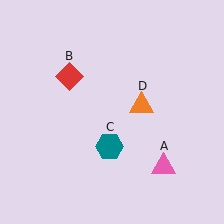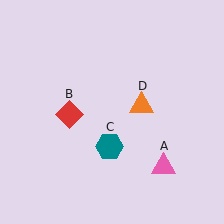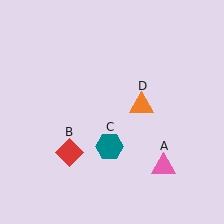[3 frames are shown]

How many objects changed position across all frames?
1 object changed position: red diamond (object B).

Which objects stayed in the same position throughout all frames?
Pink triangle (object A) and teal hexagon (object C) and orange triangle (object D) remained stationary.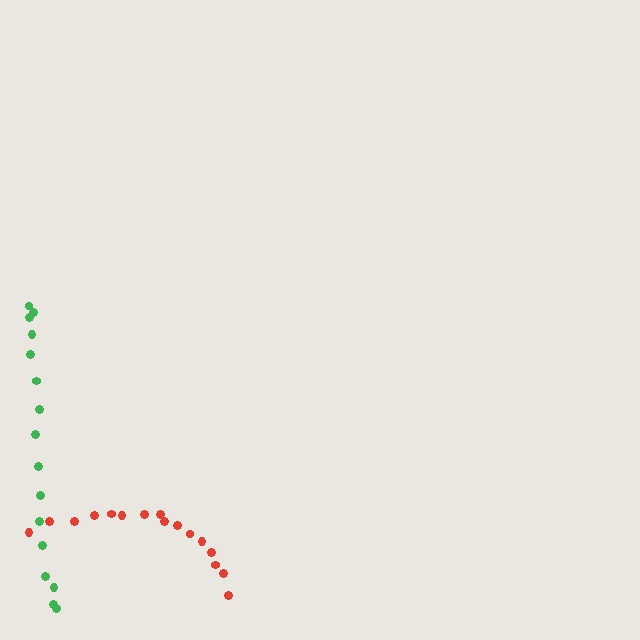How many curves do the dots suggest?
There are 2 distinct paths.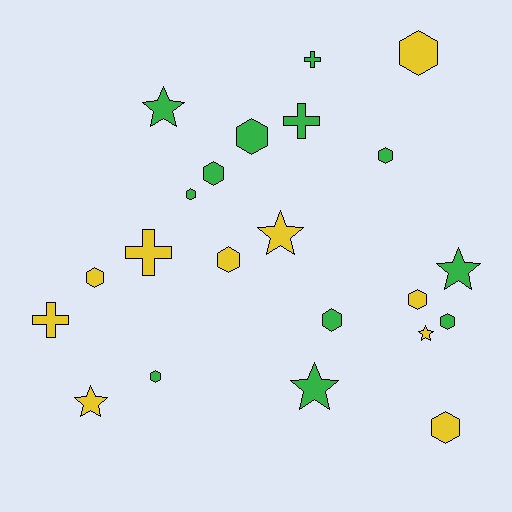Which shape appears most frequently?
Hexagon, with 12 objects.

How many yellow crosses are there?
There are 2 yellow crosses.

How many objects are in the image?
There are 22 objects.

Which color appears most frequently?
Green, with 12 objects.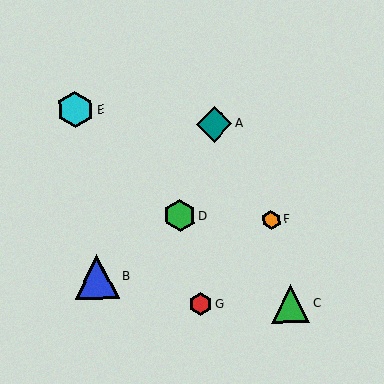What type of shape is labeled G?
Shape G is a red hexagon.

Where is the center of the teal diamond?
The center of the teal diamond is at (214, 124).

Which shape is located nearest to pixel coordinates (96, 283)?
The blue triangle (labeled B) at (97, 276) is nearest to that location.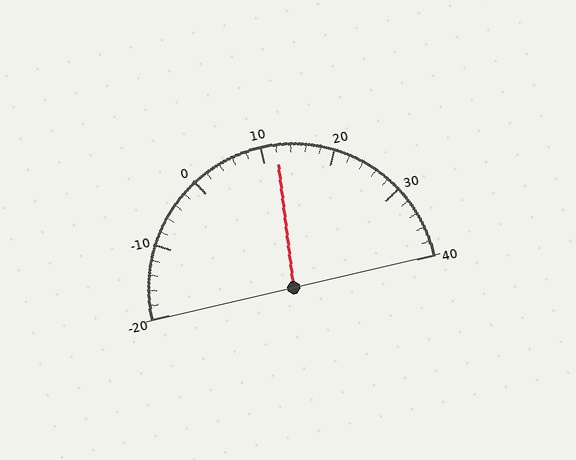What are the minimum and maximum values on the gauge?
The gauge ranges from -20 to 40.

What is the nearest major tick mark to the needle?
The nearest major tick mark is 10.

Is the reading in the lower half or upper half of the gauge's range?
The reading is in the upper half of the range (-20 to 40).